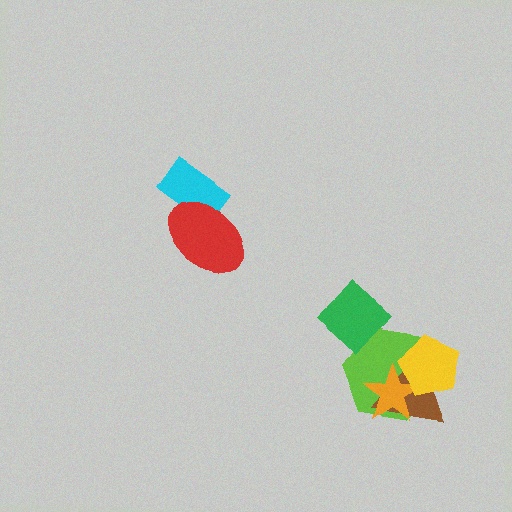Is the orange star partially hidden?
Yes, it is partially covered by another shape.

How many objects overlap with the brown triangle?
3 objects overlap with the brown triangle.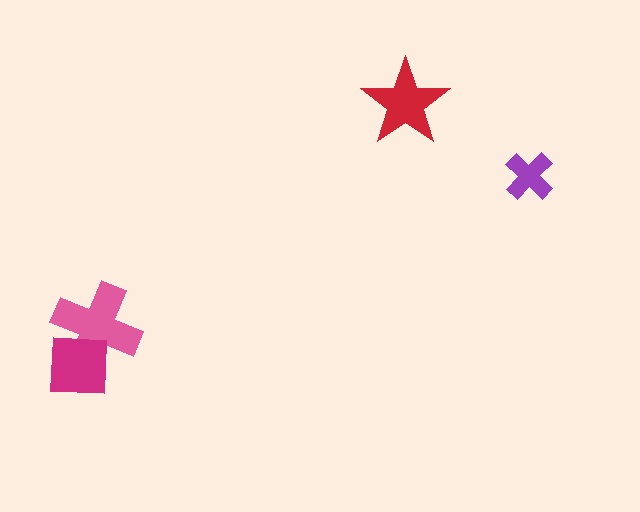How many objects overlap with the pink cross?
1 object overlaps with the pink cross.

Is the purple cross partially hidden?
No, no other shape covers it.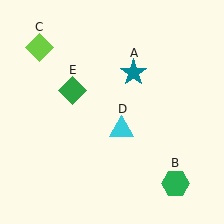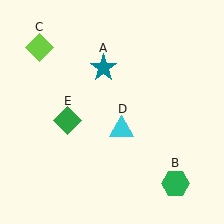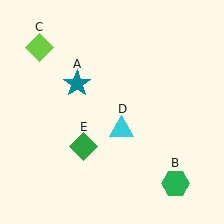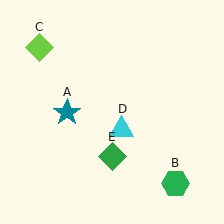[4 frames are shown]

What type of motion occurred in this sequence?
The teal star (object A), green diamond (object E) rotated counterclockwise around the center of the scene.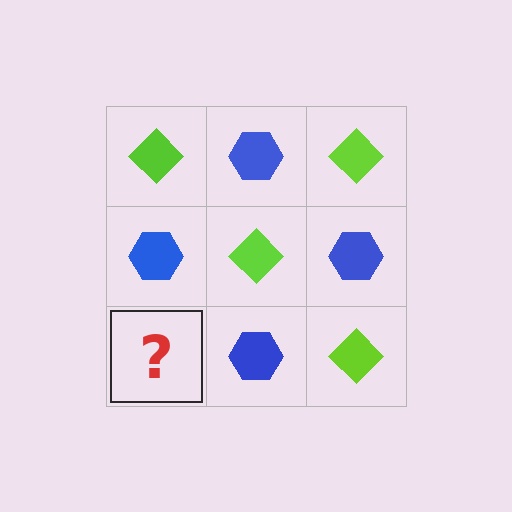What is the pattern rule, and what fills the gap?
The rule is that it alternates lime diamond and blue hexagon in a checkerboard pattern. The gap should be filled with a lime diamond.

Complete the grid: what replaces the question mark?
The question mark should be replaced with a lime diamond.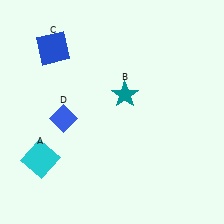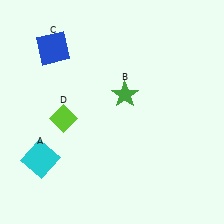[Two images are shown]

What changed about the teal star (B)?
In Image 1, B is teal. In Image 2, it changed to green.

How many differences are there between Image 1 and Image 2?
There are 2 differences between the two images.